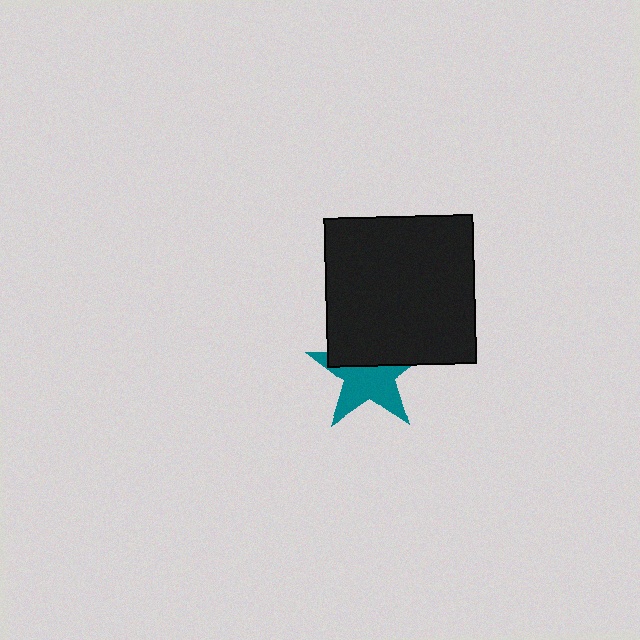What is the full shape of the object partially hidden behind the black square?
The partially hidden object is a teal star.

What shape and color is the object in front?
The object in front is a black square.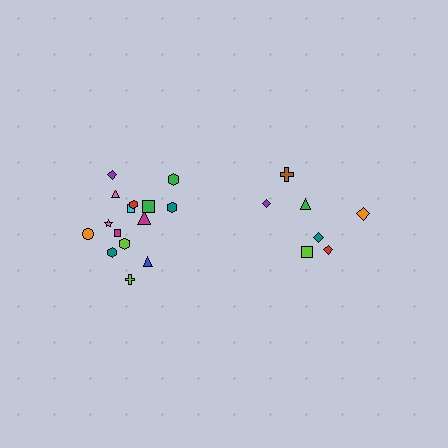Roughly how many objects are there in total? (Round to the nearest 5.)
Roughly 20 objects in total.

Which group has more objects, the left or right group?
The left group.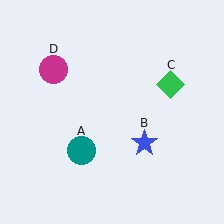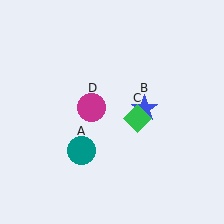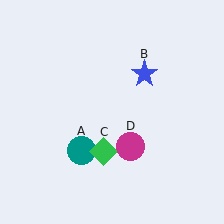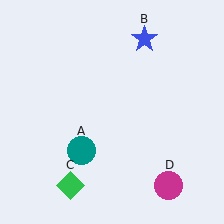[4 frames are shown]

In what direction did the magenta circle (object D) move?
The magenta circle (object D) moved down and to the right.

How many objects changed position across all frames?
3 objects changed position: blue star (object B), green diamond (object C), magenta circle (object D).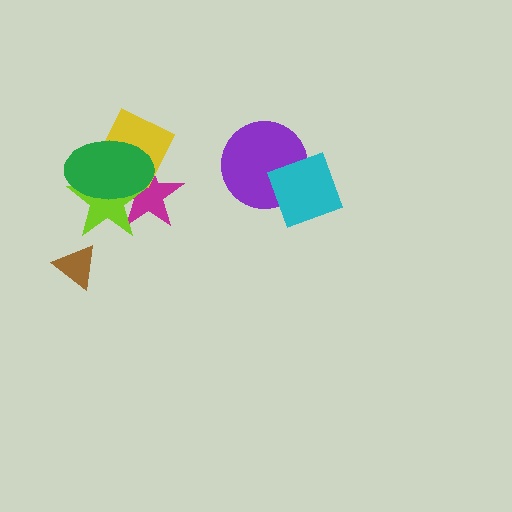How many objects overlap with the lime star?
3 objects overlap with the lime star.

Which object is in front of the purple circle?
The cyan square is in front of the purple circle.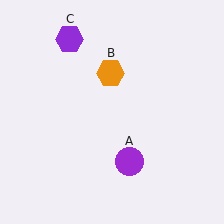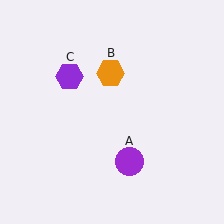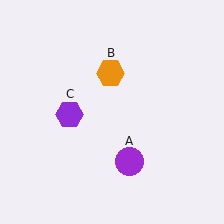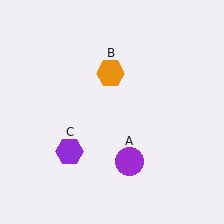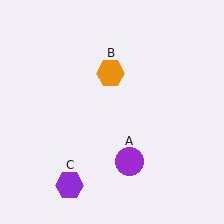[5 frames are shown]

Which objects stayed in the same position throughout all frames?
Purple circle (object A) and orange hexagon (object B) remained stationary.